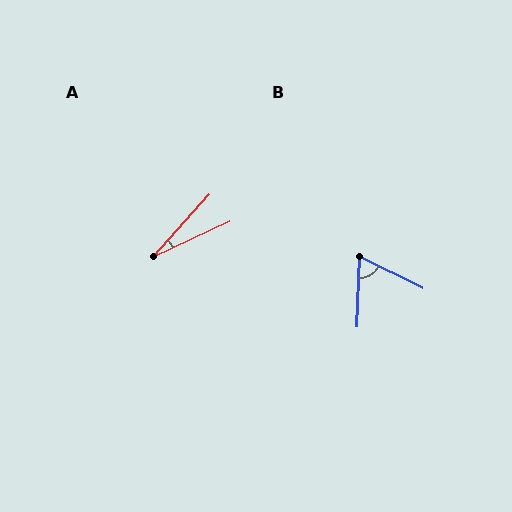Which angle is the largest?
B, at approximately 65 degrees.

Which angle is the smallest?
A, at approximately 23 degrees.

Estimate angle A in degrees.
Approximately 23 degrees.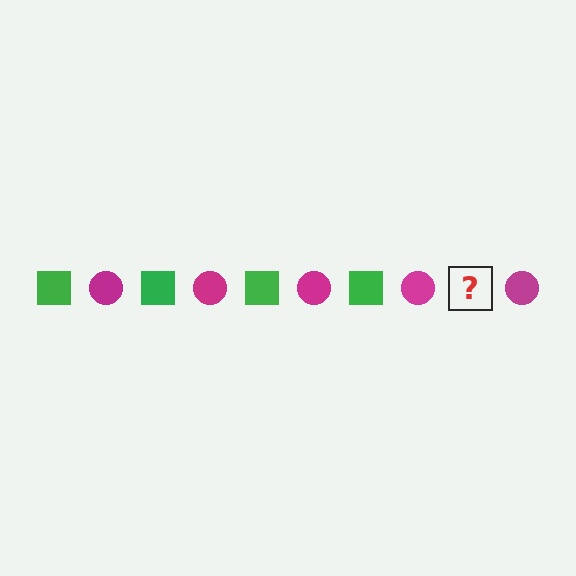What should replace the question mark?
The question mark should be replaced with a green square.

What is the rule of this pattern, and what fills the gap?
The rule is that the pattern alternates between green square and magenta circle. The gap should be filled with a green square.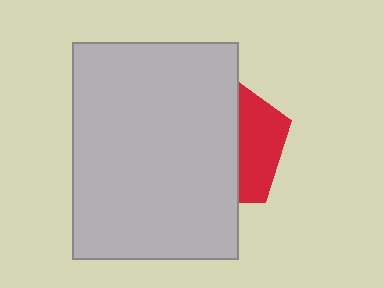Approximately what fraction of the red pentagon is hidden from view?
Roughly 67% of the red pentagon is hidden behind the light gray rectangle.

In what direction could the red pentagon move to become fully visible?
The red pentagon could move right. That would shift it out from behind the light gray rectangle entirely.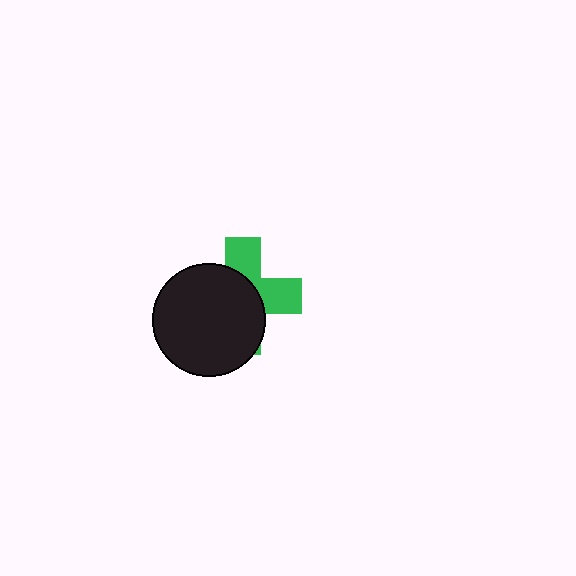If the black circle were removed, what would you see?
You would see the complete green cross.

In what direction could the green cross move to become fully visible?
The green cross could move toward the upper-right. That would shift it out from behind the black circle entirely.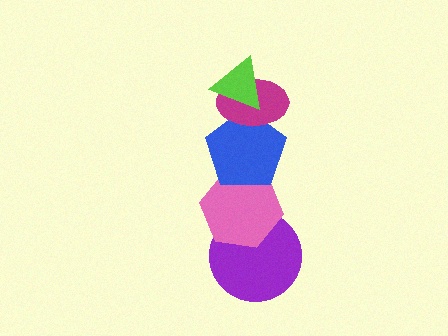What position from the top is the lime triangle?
The lime triangle is 1st from the top.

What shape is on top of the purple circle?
The pink hexagon is on top of the purple circle.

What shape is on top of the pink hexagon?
The blue pentagon is on top of the pink hexagon.